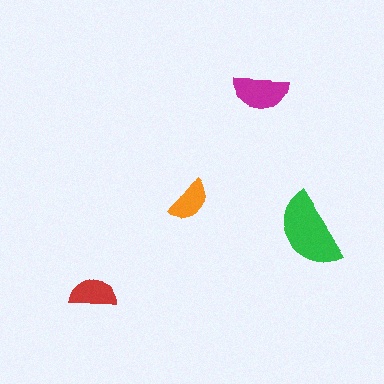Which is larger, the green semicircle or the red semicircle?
The green one.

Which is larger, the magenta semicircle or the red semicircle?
The magenta one.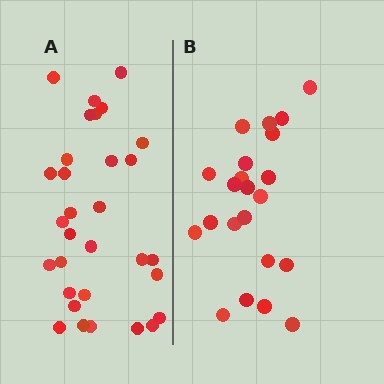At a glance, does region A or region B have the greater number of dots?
Region A (the left region) has more dots.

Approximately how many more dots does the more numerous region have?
Region A has roughly 8 or so more dots than region B.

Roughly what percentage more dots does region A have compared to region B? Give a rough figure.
About 40% more.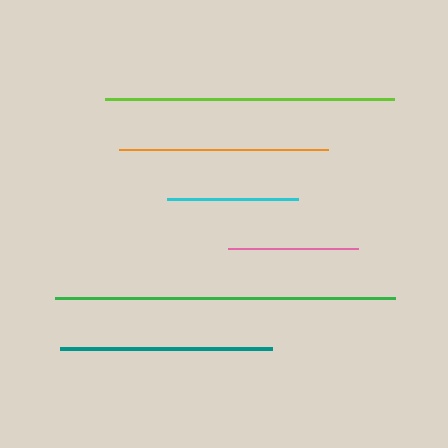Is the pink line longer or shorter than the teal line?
The teal line is longer than the pink line.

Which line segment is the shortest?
The pink line is the shortest at approximately 129 pixels.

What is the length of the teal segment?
The teal segment is approximately 212 pixels long.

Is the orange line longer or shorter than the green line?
The green line is longer than the orange line.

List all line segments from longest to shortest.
From longest to shortest: green, lime, teal, orange, cyan, pink.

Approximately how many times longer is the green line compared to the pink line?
The green line is approximately 2.6 times the length of the pink line.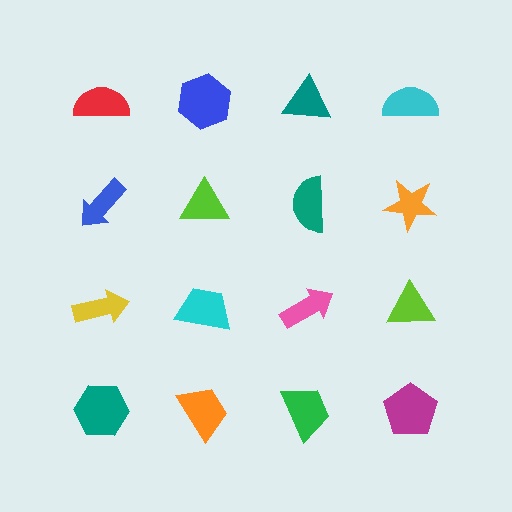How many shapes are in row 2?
4 shapes.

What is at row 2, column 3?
A teal semicircle.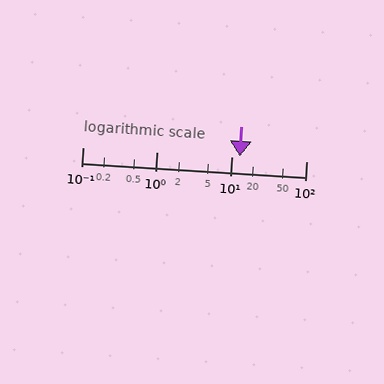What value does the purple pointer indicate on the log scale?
The pointer indicates approximately 13.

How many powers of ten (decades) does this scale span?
The scale spans 3 decades, from 0.1 to 100.